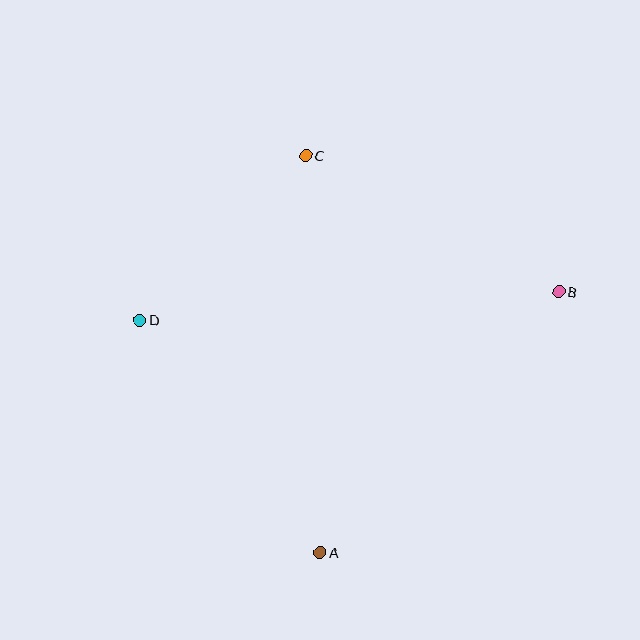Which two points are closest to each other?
Points C and D are closest to each other.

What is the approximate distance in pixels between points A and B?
The distance between A and B is approximately 354 pixels.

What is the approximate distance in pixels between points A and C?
The distance between A and C is approximately 397 pixels.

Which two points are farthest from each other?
Points B and D are farthest from each other.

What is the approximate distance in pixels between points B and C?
The distance between B and C is approximately 288 pixels.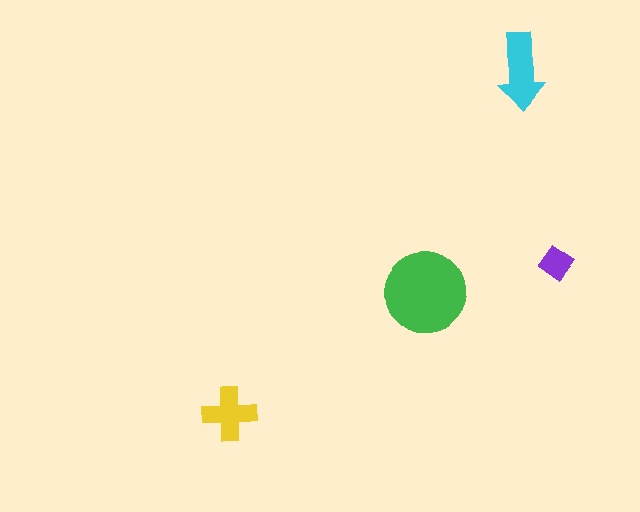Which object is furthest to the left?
The yellow cross is leftmost.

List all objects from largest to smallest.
The green circle, the cyan arrow, the yellow cross, the purple diamond.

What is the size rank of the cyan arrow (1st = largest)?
2nd.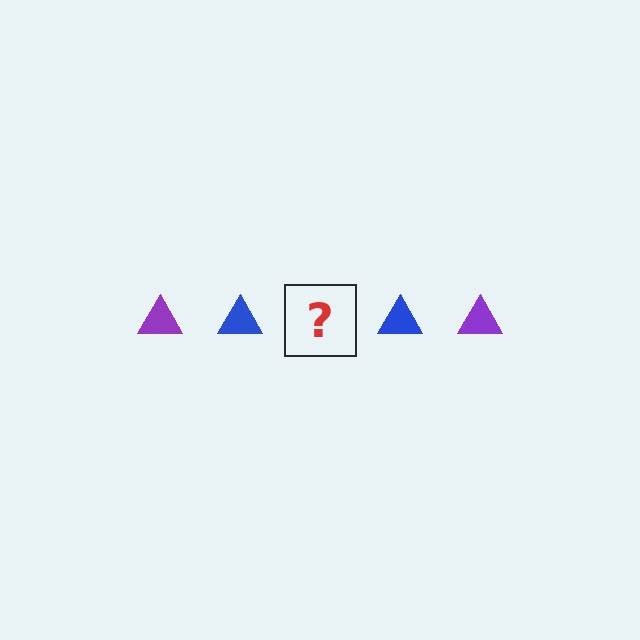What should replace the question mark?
The question mark should be replaced with a purple triangle.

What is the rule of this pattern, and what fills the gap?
The rule is that the pattern cycles through purple, blue triangles. The gap should be filled with a purple triangle.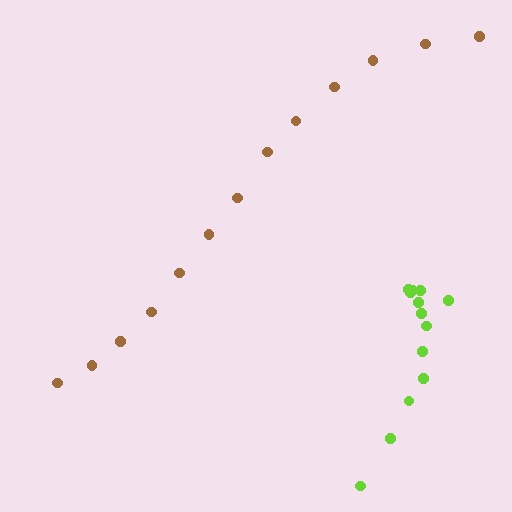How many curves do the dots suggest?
There are 2 distinct paths.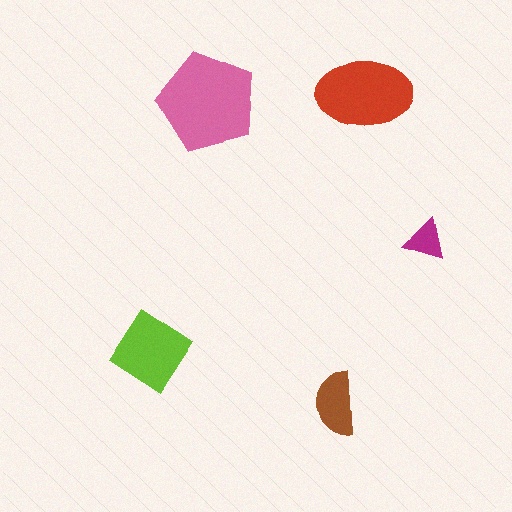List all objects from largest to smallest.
The pink pentagon, the red ellipse, the lime diamond, the brown semicircle, the magenta triangle.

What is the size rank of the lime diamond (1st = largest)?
3rd.